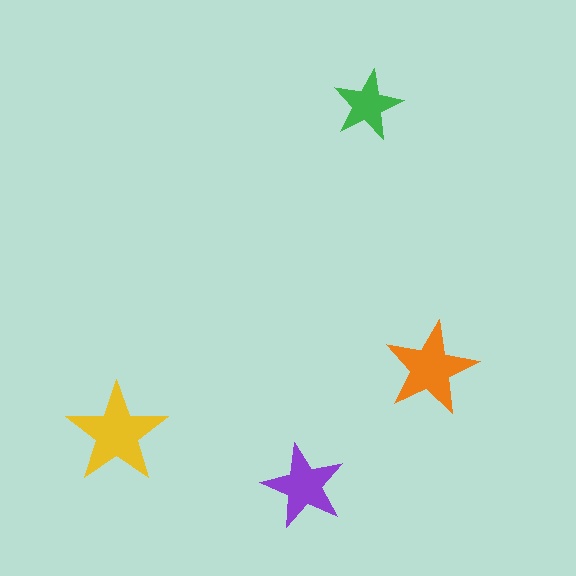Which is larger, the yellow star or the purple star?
The yellow one.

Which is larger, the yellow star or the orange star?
The yellow one.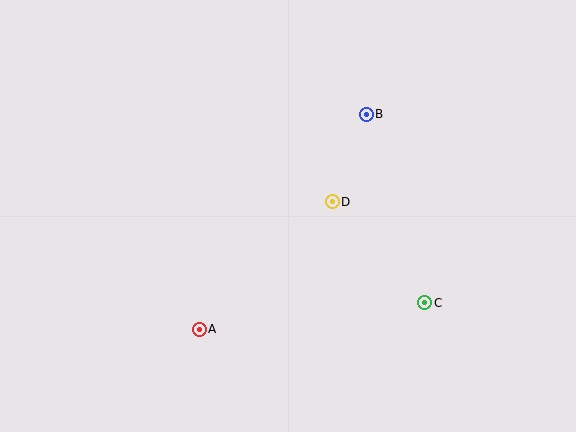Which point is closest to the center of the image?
Point D at (332, 202) is closest to the center.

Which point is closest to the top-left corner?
Point B is closest to the top-left corner.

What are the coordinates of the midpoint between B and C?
The midpoint between B and C is at (396, 208).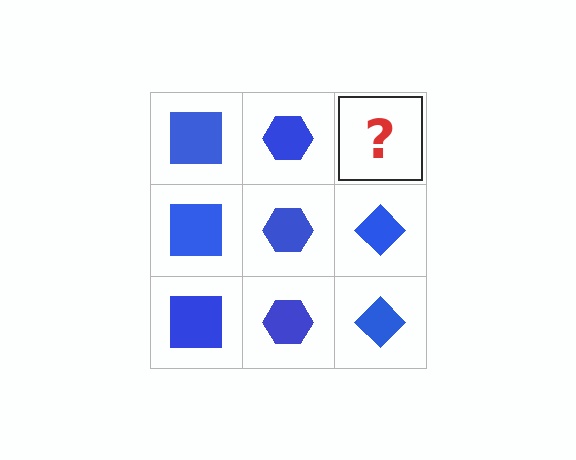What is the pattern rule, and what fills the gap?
The rule is that each column has a consistent shape. The gap should be filled with a blue diamond.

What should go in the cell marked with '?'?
The missing cell should contain a blue diamond.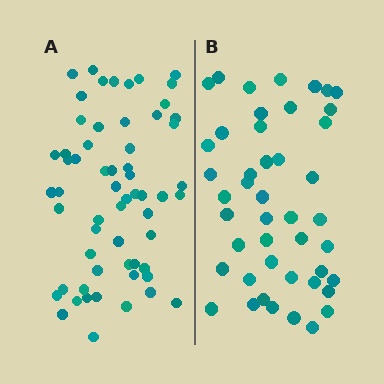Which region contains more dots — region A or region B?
Region A (the left region) has more dots.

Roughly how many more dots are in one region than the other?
Region A has approximately 15 more dots than region B.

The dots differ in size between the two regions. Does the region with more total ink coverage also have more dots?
No. Region B has more total ink coverage because its dots are larger, but region A actually contains more individual dots. Total area can be misleading — the number of items is what matters here.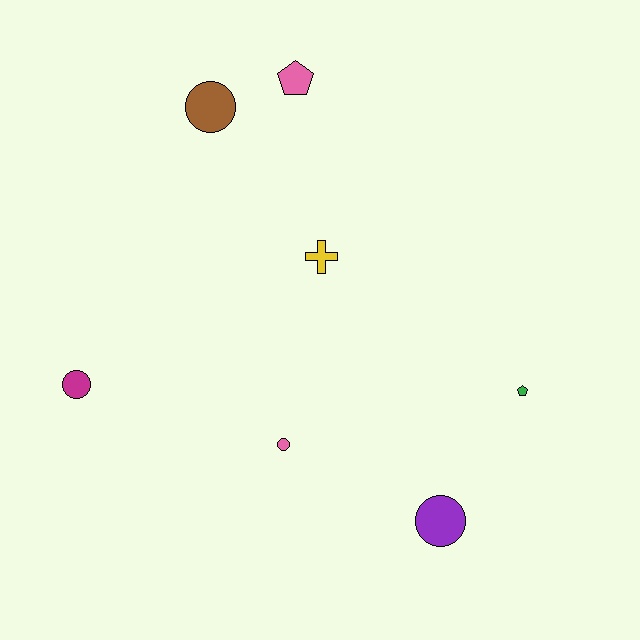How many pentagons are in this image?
There are 2 pentagons.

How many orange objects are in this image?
There are no orange objects.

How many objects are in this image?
There are 7 objects.